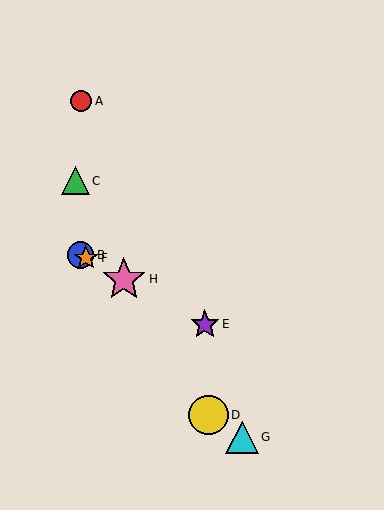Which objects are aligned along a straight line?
Objects B, E, F, H are aligned along a straight line.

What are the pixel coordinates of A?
Object A is at (81, 101).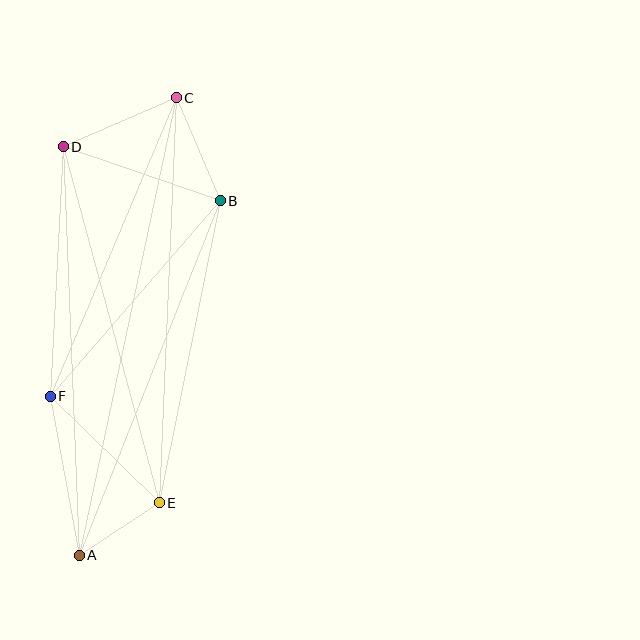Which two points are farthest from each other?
Points A and C are farthest from each other.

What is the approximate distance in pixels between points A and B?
The distance between A and B is approximately 381 pixels.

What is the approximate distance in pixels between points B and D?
The distance between B and D is approximately 166 pixels.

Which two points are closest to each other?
Points A and E are closest to each other.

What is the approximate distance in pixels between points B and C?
The distance between B and C is approximately 112 pixels.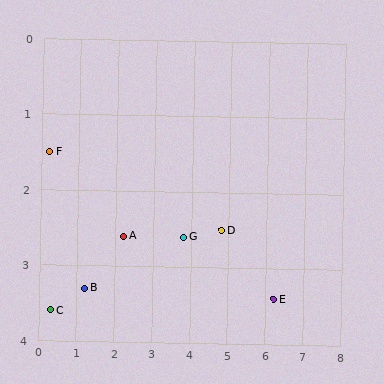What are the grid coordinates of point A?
Point A is at approximately (2.2, 2.6).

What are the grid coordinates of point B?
Point B is at approximately (1.2, 3.3).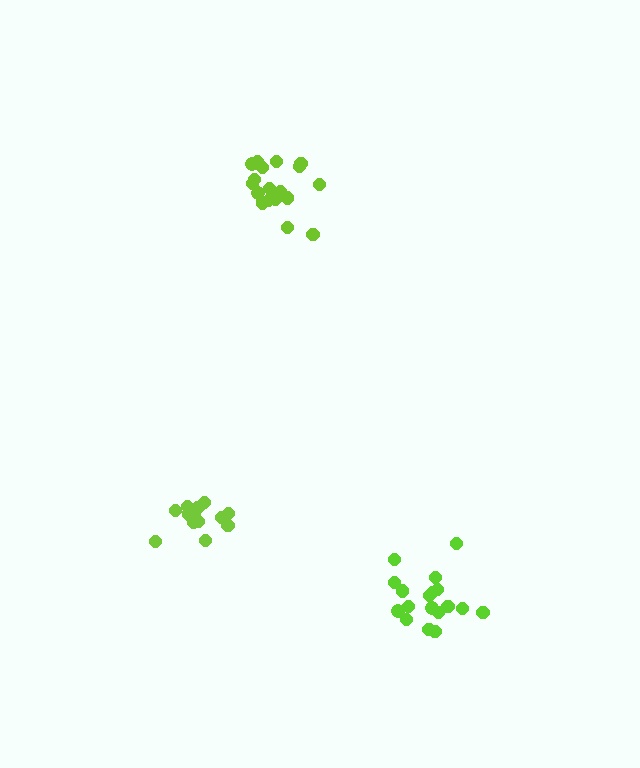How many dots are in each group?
Group 1: 18 dots, Group 2: 15 dots, Group 3: 18 dots (51 total).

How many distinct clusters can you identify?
There are 3 distinct clusters.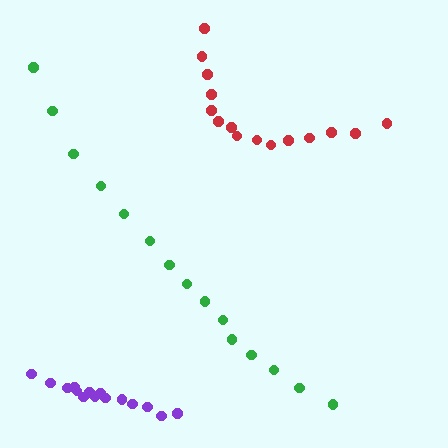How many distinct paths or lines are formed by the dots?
There are 3 distinct paths.